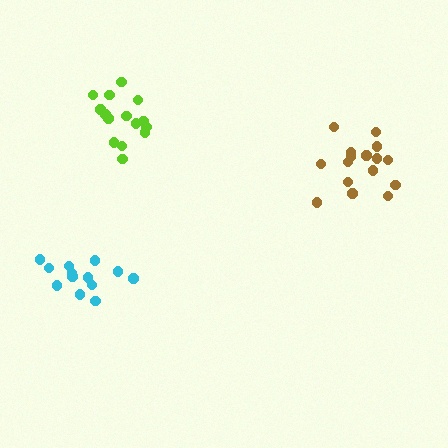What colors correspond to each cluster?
The clusters are colored: brown, lime, cyan.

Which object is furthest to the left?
The cyan cluster is leftmost.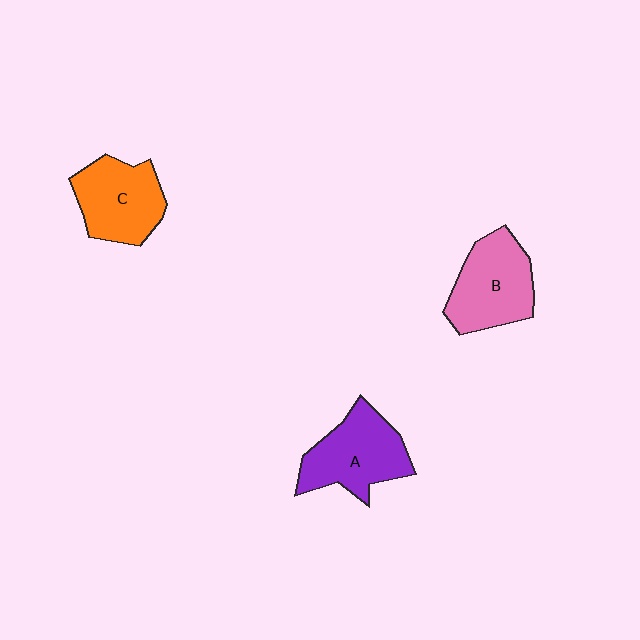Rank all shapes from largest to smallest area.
From largest to smallest: A (purple), B (pink), C (orange).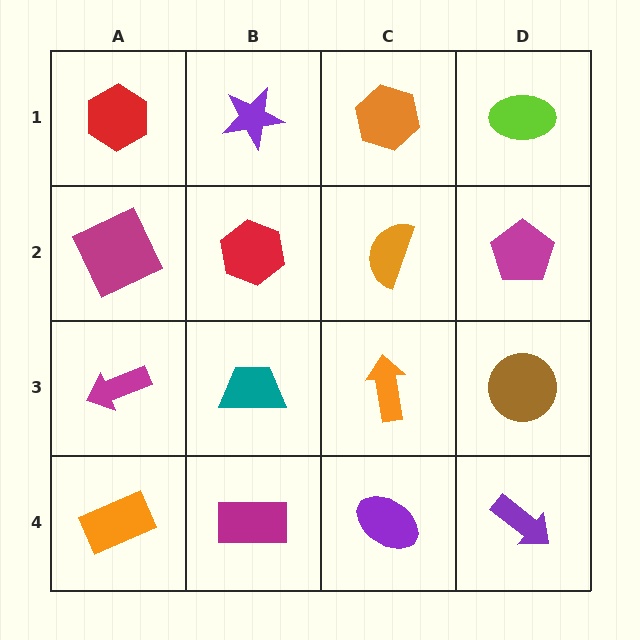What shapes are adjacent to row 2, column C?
An orange hexagon (row 1, column C), an orange arrow (row 3, column C), a red hexagon (row 2, column B), a magenta pentagon (row 2, column D).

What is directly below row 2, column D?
A brown circle.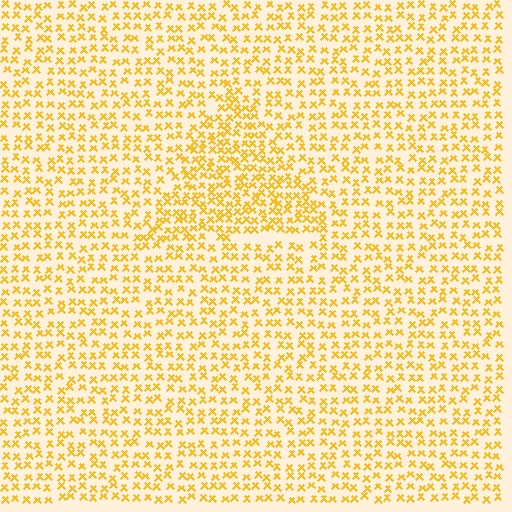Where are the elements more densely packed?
The elements are more densely packed inside the triangle boundary.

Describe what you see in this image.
The image contains small yellow elements arranged at two different densities. A triangle-shaped region is visible where the elements are more densely packed than the surrounding area.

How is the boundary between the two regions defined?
The boundary is defined by a change in element density (approximately 1.6x ratio). All elements are the same color, size, and shape.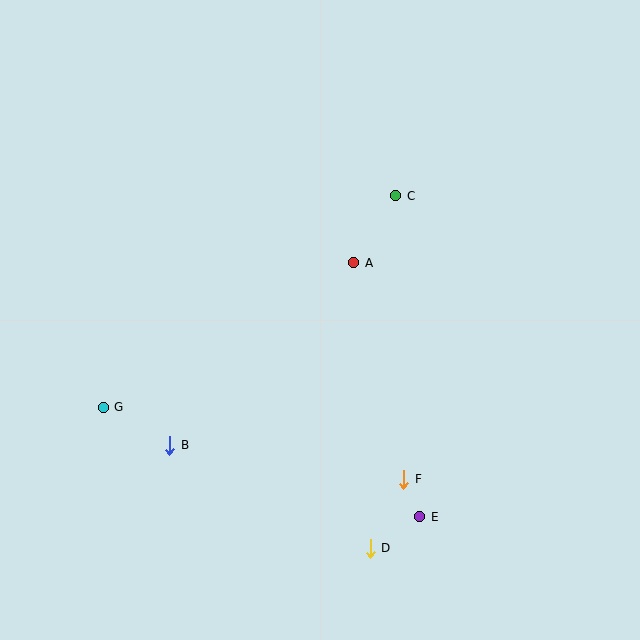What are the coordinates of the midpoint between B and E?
The midpoint between B and E is at (295, 481).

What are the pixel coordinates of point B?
Point B is at (170, 445).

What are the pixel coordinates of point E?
Point E is at (420, 517).